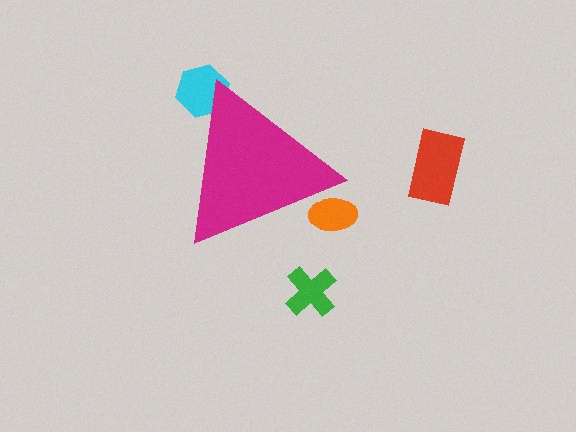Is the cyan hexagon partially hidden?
Yes, the cyan hexagon is partially hidden behind the magenta triangle.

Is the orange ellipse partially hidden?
Yes, the orange ellipse is partially hidden behind the magenta triangle.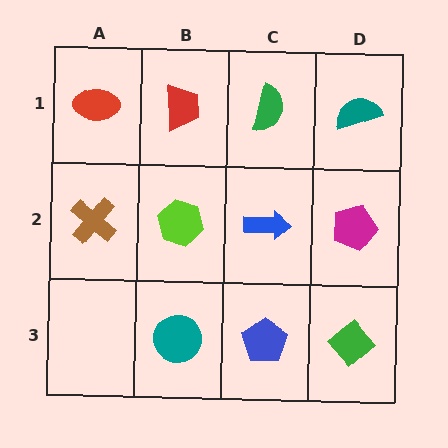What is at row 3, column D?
A green diamond.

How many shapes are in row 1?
4 shapes.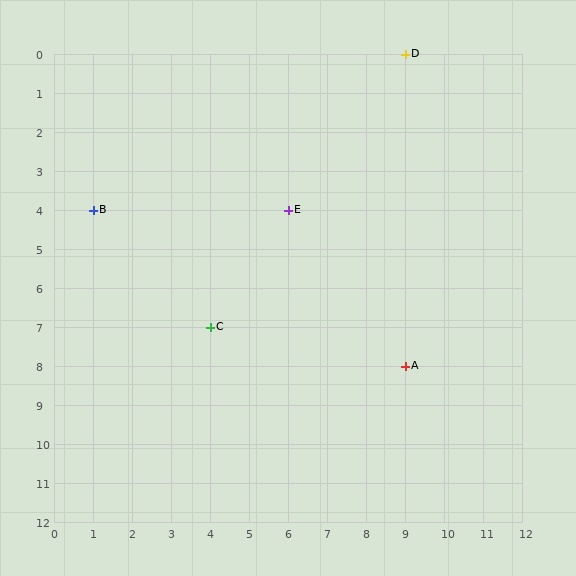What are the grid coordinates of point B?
Point B is at grid coordinates (1, 4).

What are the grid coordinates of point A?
Point A is at grid coordinates (9, 8).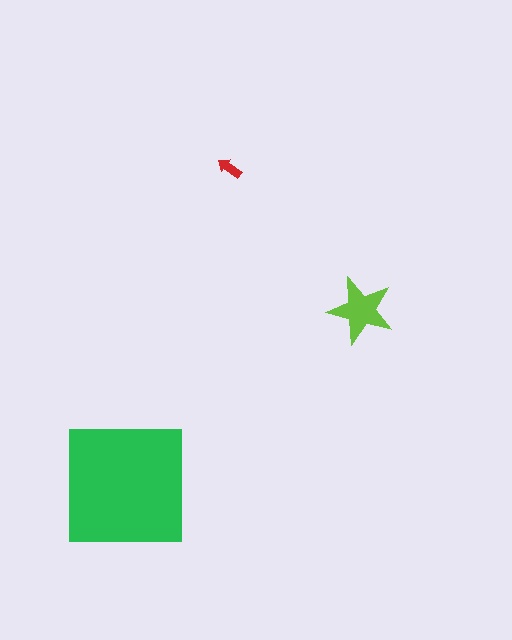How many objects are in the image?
There are 3 objects in the image.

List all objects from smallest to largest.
The red arrow, the lime star, the green square.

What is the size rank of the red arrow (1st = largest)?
3rd.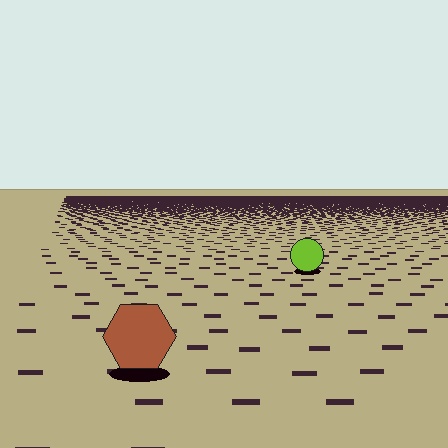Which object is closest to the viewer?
The brown hexagon is closest. The texture marks near it are larger and more spread out.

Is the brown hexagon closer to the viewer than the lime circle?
Yes. The brown hexagon is closer — you can tell from the texture gradient: the ground texture is coarser near it.